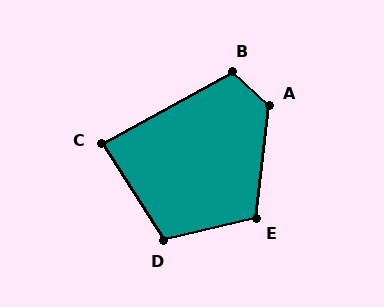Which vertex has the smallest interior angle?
C, at approximately 86 degrees.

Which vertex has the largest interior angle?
A, at approximately 125 degrees.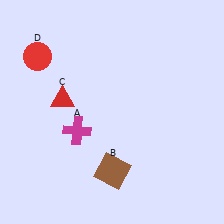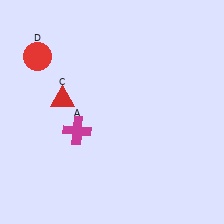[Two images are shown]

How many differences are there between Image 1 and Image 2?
There is 1 difference between the two images.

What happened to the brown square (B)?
The brown square (B) was removed in Image 2. It was in the bottom-right area of Image 1.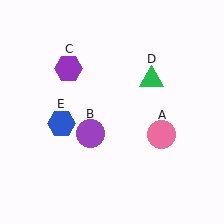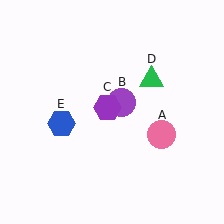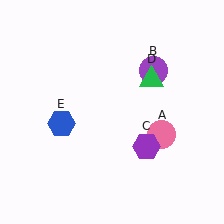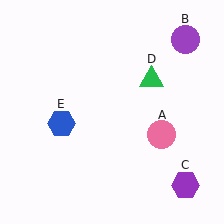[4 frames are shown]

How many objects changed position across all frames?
2 objects changed position: purple circle (object B), purple hexagon (object C).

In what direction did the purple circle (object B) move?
The purple circle (object B) moved up and to the right.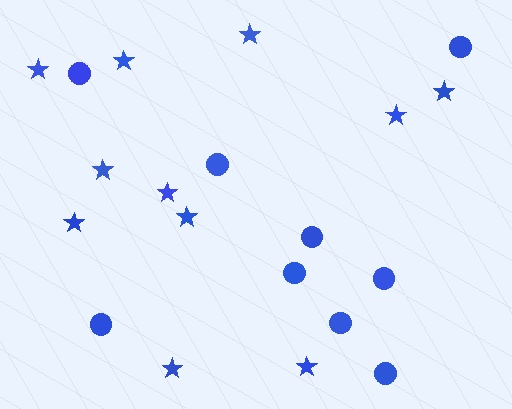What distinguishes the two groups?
There are 2 groups: one group of circles (9) and one group of stars (11).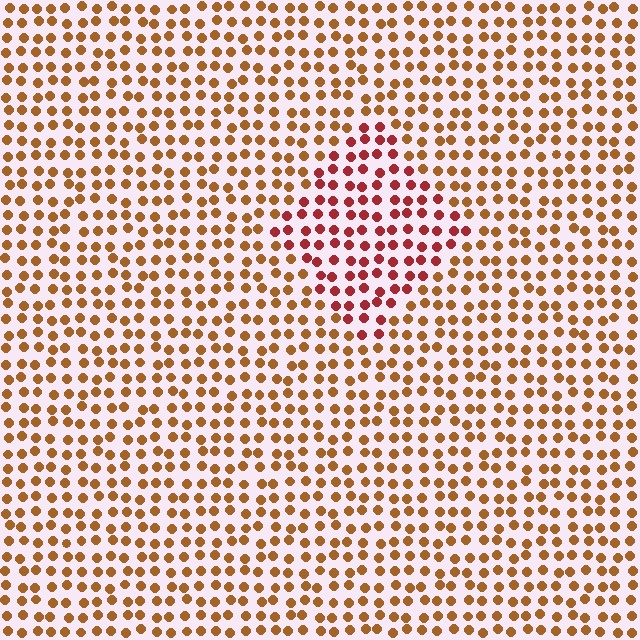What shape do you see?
I see a diamond.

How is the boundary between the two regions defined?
The boundary is defined purely by a slight shift in hue (about 35 degrees). Spacing, size, and orientation are identical on both sides.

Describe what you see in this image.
The image is filled with small brown elements in a uniform arrangement. A diamond-shaped region is visible where the elements are tinted to a slightly different hue, forming a subtle color boundary.